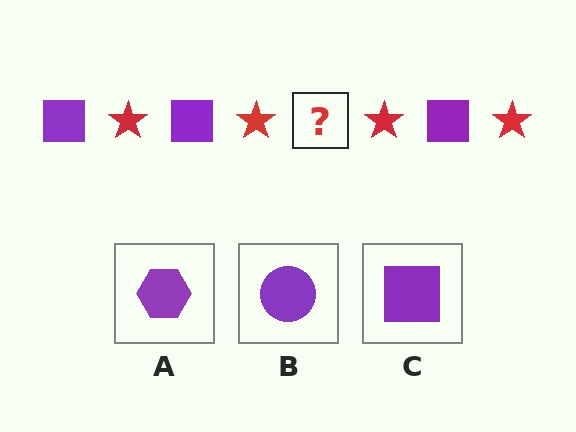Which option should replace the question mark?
Option C.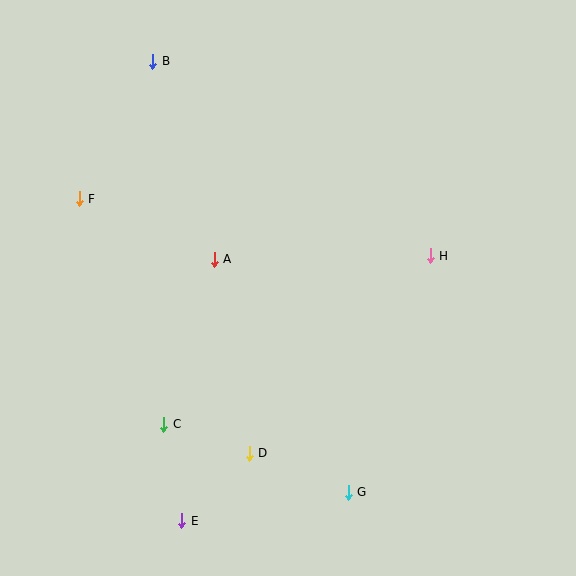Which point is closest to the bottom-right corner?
Point G is closest to the bottom-right corner.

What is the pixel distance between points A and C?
The distance between A and C is 172 pixels.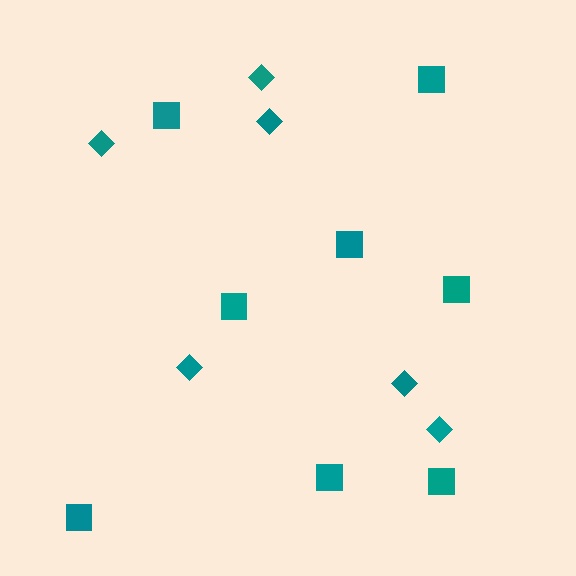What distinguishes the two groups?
There are 2 groups: one group of squares (8) and one group of diamonds (6).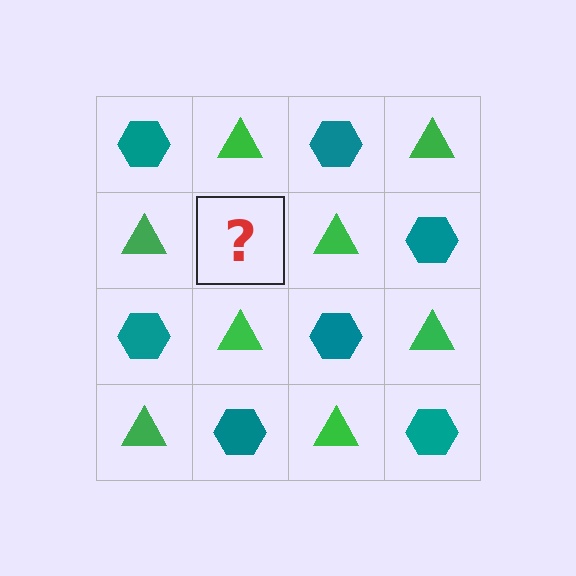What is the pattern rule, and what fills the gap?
The rule is that it alternates teal hexagon and green triangle in a checkerboard pattern. The gap should be filled with a teal hexagon.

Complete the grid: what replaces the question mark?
The question mark should be replaced with a teal hexagon.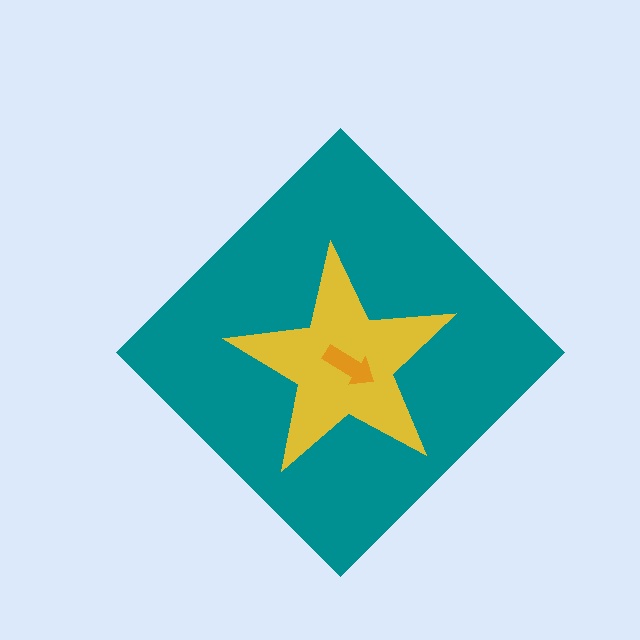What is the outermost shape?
The teal diamond.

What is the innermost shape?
The orange arrow.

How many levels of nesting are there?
3.